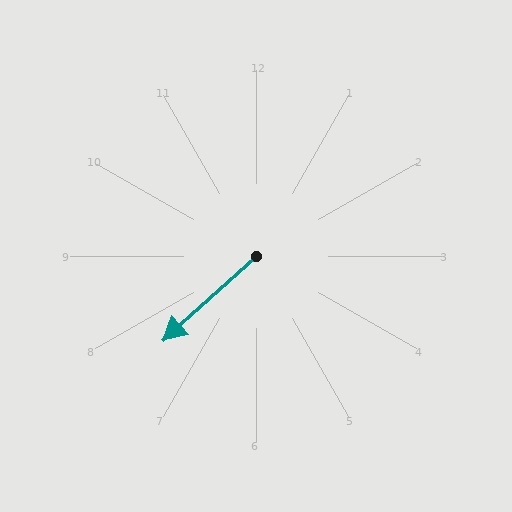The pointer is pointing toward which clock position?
Roughly 8 o'clock.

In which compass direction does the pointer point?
Southwest.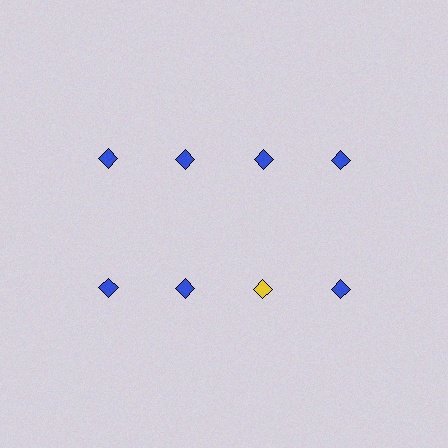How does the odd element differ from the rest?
It has a different color: yellow instead of blue.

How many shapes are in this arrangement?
There are 8 shapes arranged in a grid pattern.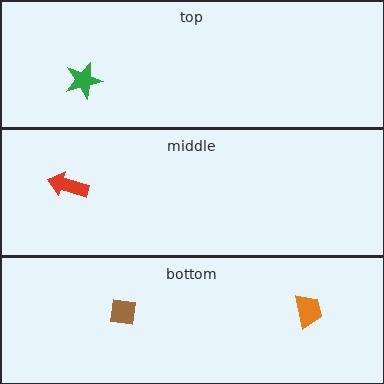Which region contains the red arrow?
The middle region.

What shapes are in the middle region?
The red arrow.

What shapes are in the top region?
The green star.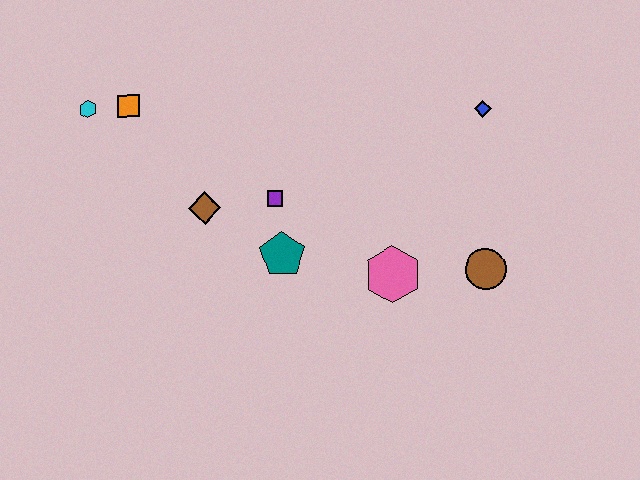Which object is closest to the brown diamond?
The purple square is closest to the brown diamond.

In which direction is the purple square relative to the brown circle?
The purple square is to the left of the brown circle.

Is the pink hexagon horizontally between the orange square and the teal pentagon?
No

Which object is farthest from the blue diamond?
The cyan hexagon is farthest from the blue diamond.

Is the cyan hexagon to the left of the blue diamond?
Yes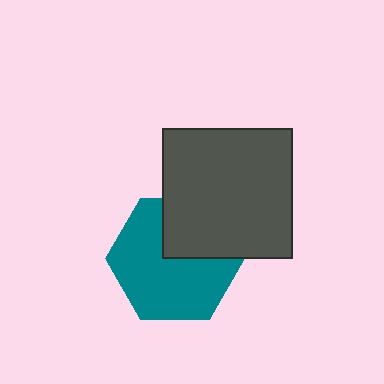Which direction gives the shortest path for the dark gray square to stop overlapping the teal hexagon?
Moving up gives the shortest separation.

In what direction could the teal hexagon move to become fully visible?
The teal hexagon could move down. That would shift it out from behind the dark gray square entirely.